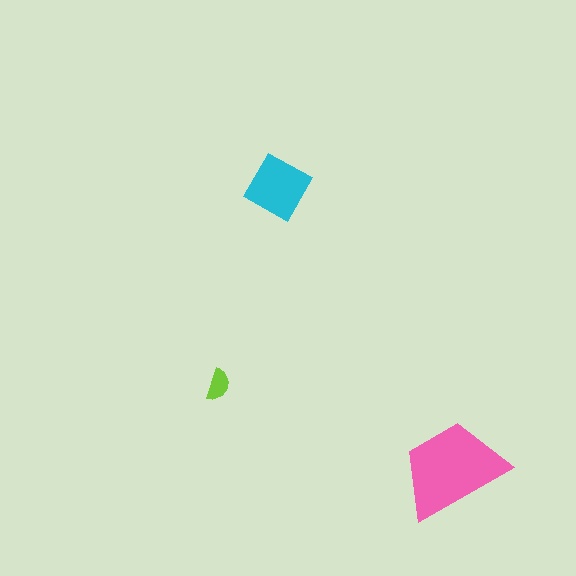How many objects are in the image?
There are 3 objects in the image.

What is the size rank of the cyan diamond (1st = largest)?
2nd.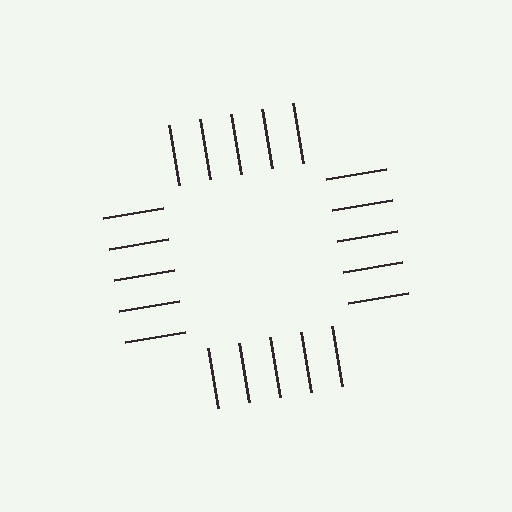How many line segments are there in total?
20 — 5 along each of the 4 edges.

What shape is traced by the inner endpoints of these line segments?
An illusory square — the line segments terminate on its edges but no continuous stroke is drawn.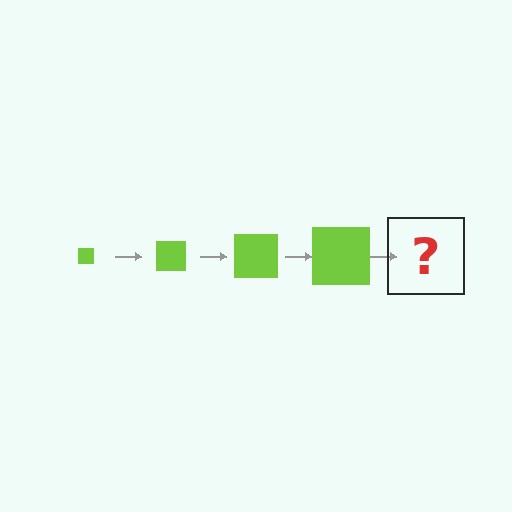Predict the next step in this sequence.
The next step is a lime square, larger than the previous one.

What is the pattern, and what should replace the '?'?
The pattern is that the square gets progressively larger each step. The '?' should be a lime square, larger than the previous one.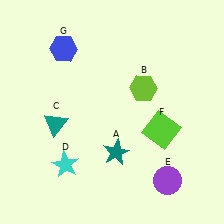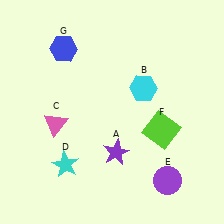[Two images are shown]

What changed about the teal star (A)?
In Image 1, A is teal. In Image 2, it changed to purple.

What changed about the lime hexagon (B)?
In Image 1, B is lime. In Image 2, it changed to cyan.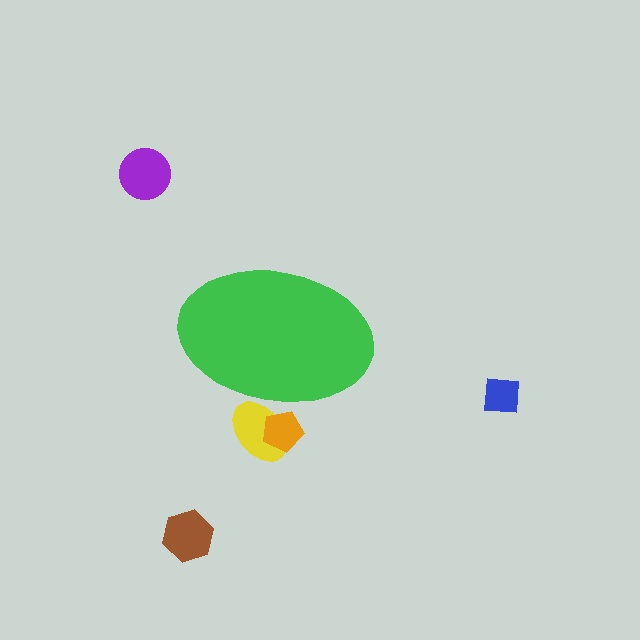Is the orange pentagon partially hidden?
Yes, the orange pentagon is partially hidden behind the green ellipse.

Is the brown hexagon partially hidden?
No, the brown hexagon is fully visible.